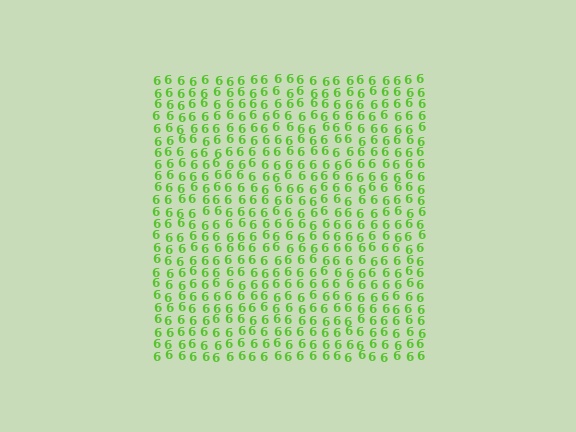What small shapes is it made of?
It is made of small digit 6's.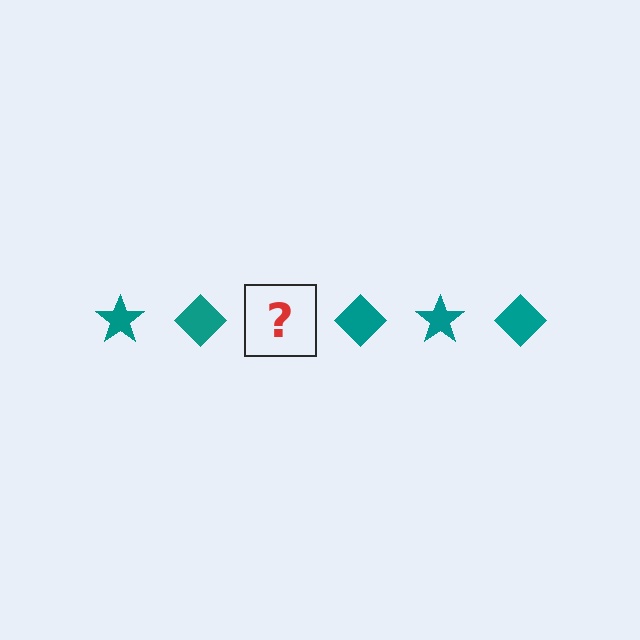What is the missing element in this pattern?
The missing element is a teal star.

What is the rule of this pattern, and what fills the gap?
The rule is that the pattern cycles through star, diamond shapes in teal. The gap should be filled with a teal star.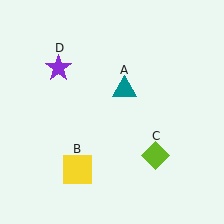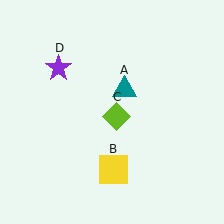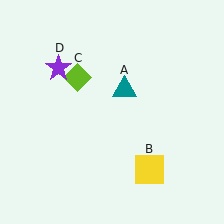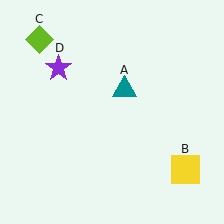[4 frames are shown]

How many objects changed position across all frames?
2 objects changed position: yellow square (object B), lime diamond (object C).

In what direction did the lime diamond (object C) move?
The lime diamond (object C) moved up and to the left.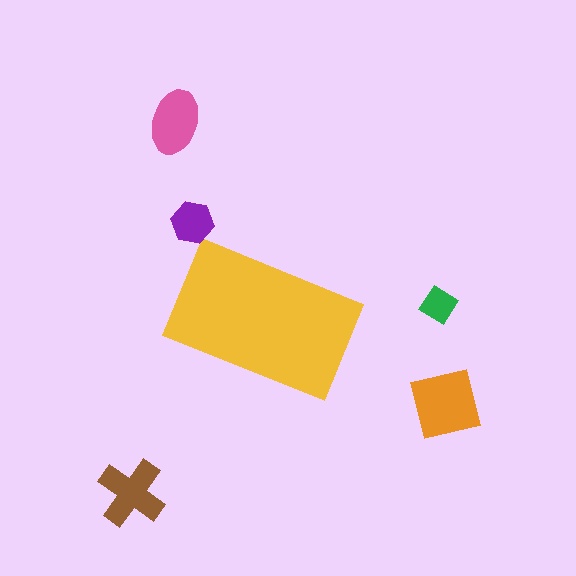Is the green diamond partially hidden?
No, the green diamond is fully visible.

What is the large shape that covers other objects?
A yellow rectangle.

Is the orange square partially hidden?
No, the orange square is fully visible.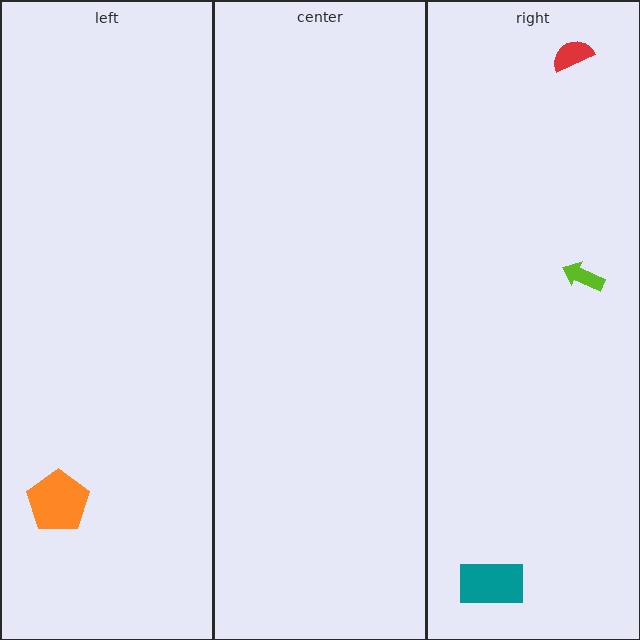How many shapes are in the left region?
1.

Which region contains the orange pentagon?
The left region.